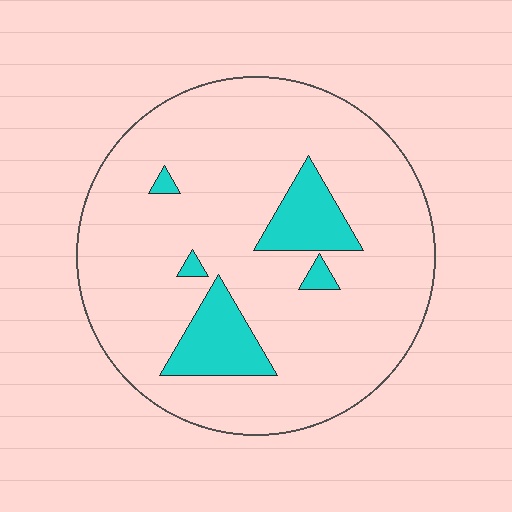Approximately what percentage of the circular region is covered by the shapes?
Approximately 15%.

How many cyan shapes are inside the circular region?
5.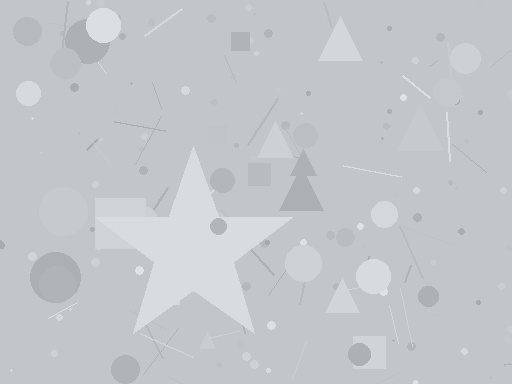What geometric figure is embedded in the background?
A star is embedded in the background.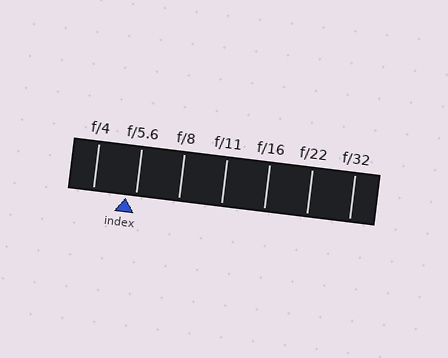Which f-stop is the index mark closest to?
The index mark is closest to f/5.6.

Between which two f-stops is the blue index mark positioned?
The index mark is between f/4 and f/5.6.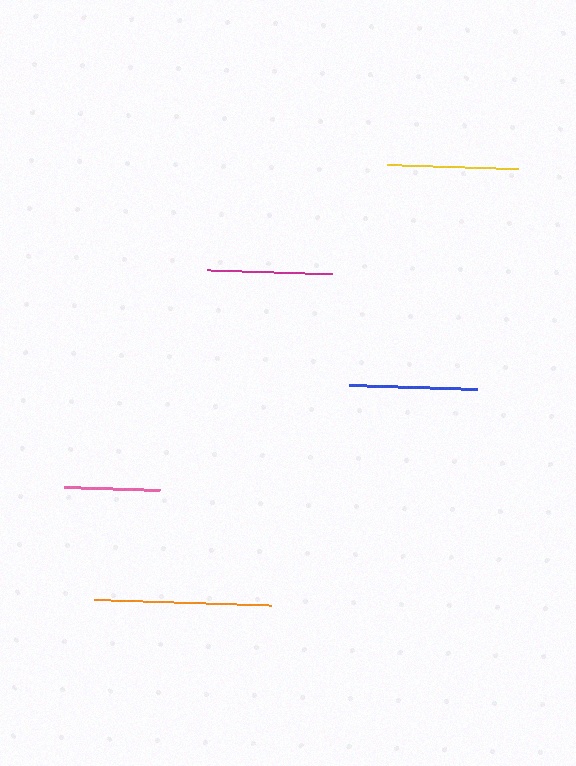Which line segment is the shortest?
The pink line is the shortest at approximately 96 pixels.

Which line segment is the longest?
The orange line is the longest at approximately 177 pixels.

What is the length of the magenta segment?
The magenta segment is approximately 126 pixels long.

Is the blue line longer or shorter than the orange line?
The orange line is longer than the blue line.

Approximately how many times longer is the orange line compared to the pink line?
The orange line is approximately 1.8 times the length of the pink line.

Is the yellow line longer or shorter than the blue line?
The yellow line is longer than the blue line.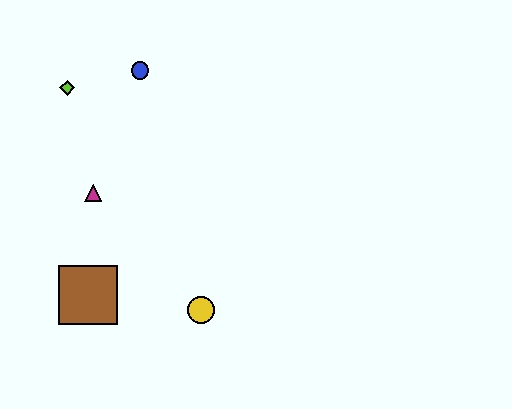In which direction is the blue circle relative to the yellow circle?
The blue circle is above the yellow circle.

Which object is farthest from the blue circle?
The yellow circle is farthest from the blue circle.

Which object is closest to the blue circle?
The lime diamond is closest to the blue circle.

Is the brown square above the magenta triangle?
No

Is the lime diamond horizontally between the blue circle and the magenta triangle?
No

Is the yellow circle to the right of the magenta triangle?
Yes